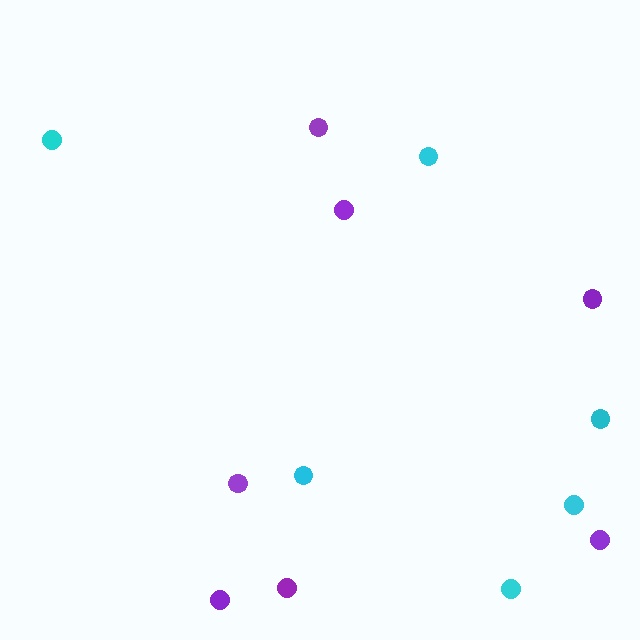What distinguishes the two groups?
There are 2 groups: one group of cyan circles (6) and one group of purple circles (7).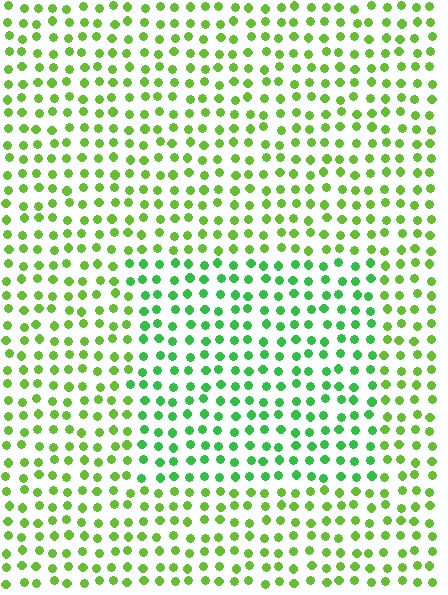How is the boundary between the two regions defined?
The boundary is defined purely by a slight shift in hue (about 31 degrees). Spacing, size, and orientation are identical on both sides.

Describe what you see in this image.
The image is filled with small lime elements in a uniform arrangement. A rectangle-shaped region is visible where the elements are tinted to a slightly different hue, forming a subtle color boundary.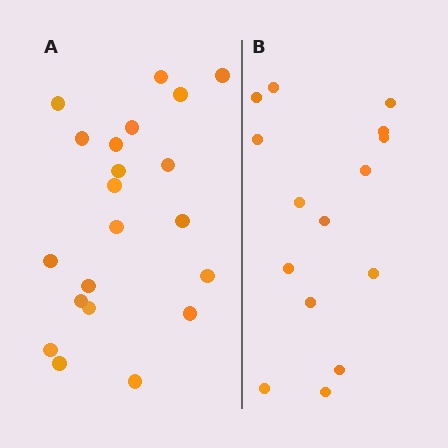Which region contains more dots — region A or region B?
Region A (the left region) has more dots.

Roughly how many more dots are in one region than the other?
Region A has about 6 more dots than region B.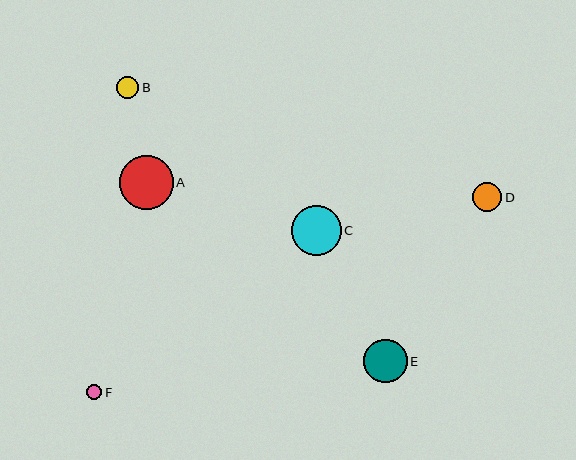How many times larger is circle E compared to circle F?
Circle E is approximately 2.9 times the size of circle F.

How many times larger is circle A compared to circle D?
Circle A is approximately 1.9 times the size of circle D.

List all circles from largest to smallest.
From largest to smallest: A, C, E, D, B, F.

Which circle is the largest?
Circle A is the largest with a size of approximately 54 pixels.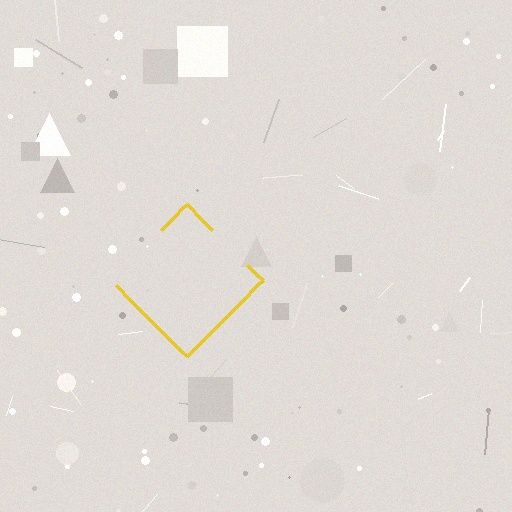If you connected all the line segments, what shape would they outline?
They would outline a diamond.